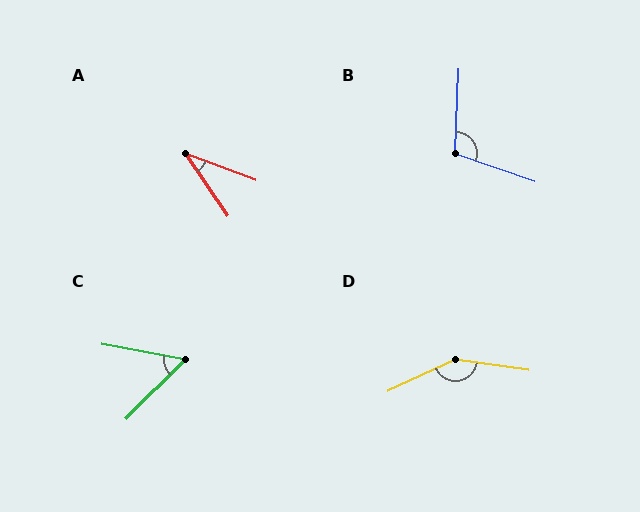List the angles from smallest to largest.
A (35°), C (56°), B (106°), D (147°).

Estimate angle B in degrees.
Approximately 106 degrees.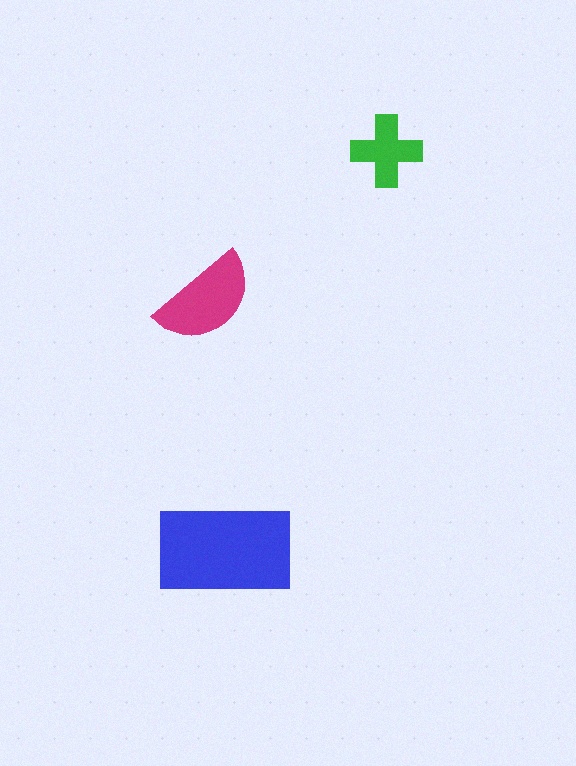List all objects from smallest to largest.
The green cross, the magenta semicircle, the blue rectangle.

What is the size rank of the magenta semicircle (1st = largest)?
2nd.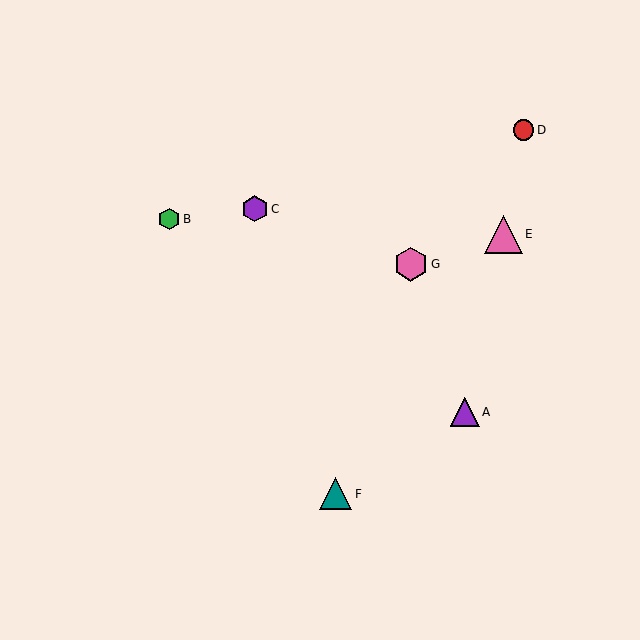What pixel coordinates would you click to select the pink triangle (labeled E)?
Click at (503, 234) to select the pink triangle E.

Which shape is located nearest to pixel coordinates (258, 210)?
The purple hexagon (labeled C) at (255, 209) is nearest to that location.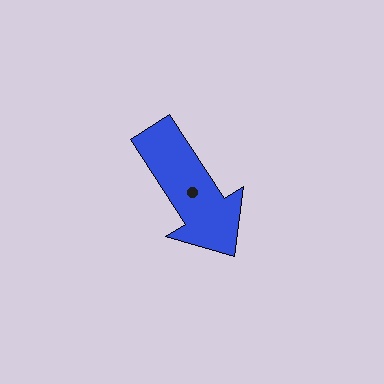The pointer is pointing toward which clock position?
Roughly 5 o'clock.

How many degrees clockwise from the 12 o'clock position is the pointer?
Approximately 147 degrees.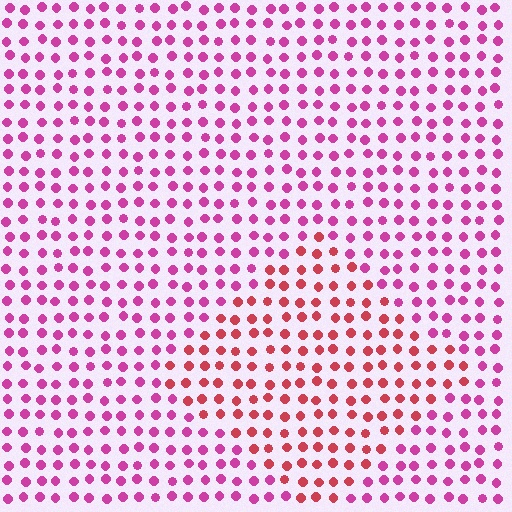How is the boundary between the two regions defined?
The boundary is defined purely by a slight shift in hue (about 35 degrees). Spacing, size, and orientation are identical on both sides.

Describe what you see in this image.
The image is filled with small magenta elements in a uniform arrangement. A diamond-shaped region is visible where the elements are tinted to a slightly different hue, forming a subtle color boundary.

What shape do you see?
I see a diamond.